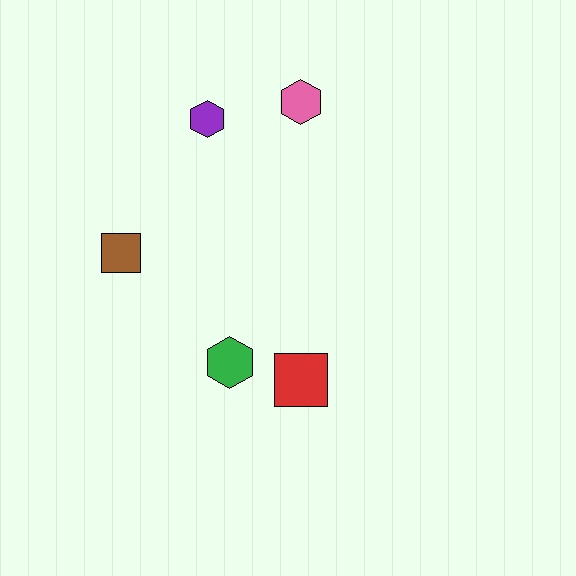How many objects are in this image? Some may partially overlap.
There are 5 objects.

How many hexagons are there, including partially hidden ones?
There are 3 hexagons.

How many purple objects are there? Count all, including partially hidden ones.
There is 1 purple object.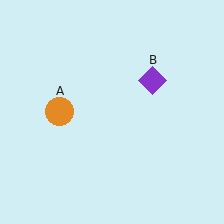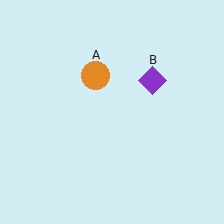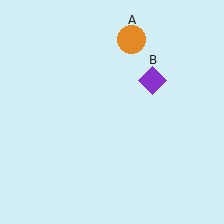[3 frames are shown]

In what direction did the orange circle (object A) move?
The orange circle (object A) moved up and to the right.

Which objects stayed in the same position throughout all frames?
Purple diamond (object B) remained stationary.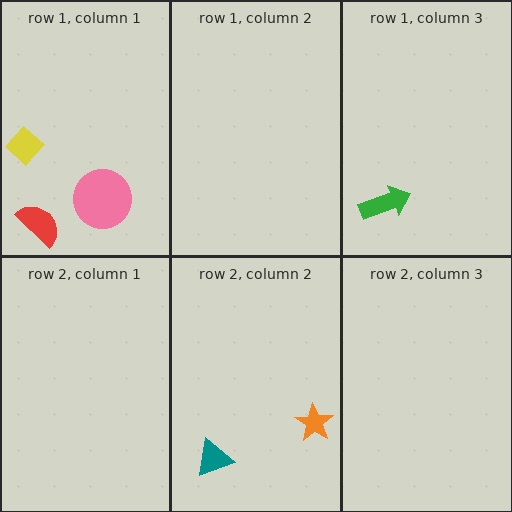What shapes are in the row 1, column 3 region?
The green arrow.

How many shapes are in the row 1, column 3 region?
1.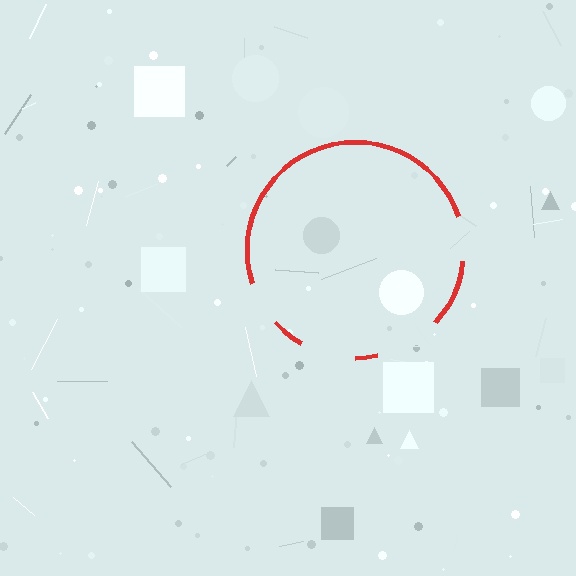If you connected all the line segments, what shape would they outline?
They would outline a circle.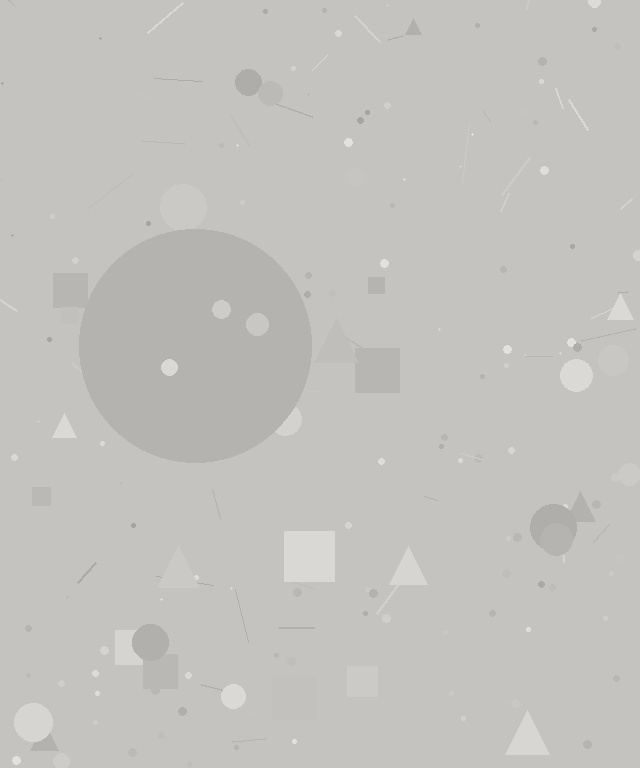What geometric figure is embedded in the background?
A circle is embedded in the background.